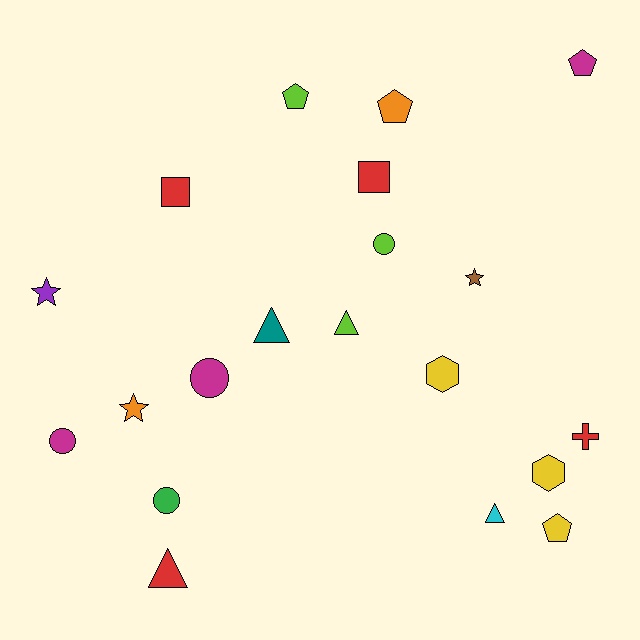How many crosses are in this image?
There is 1 cross.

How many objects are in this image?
There are 20 objects.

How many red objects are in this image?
There are 4 red objects.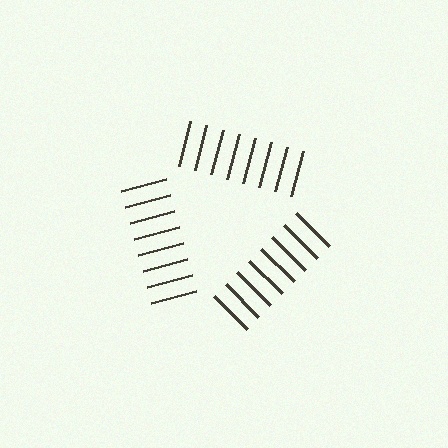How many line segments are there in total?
24 — 8 along each of the 3 edges.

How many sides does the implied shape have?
3 sides — the line-ends trace a triangle.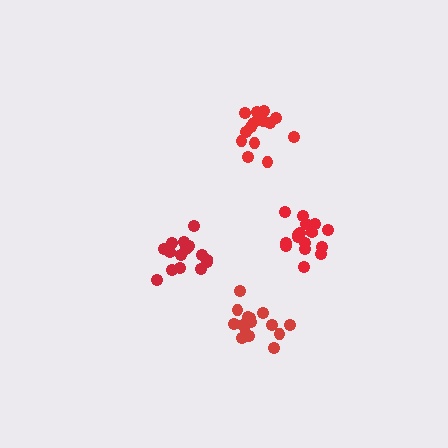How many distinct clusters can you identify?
There are 4 distinct clusters.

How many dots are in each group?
Group 1: 16 dots, Group 2: 15 dots, Group 3: 15 dots, Group 4: 17 dots (63 total).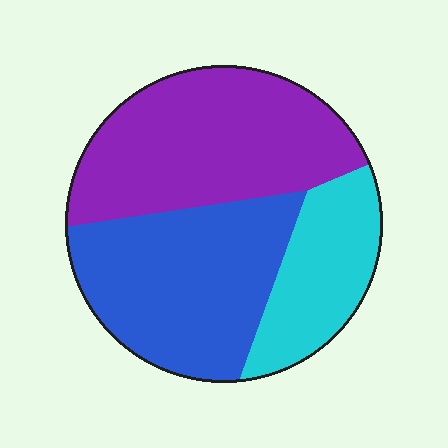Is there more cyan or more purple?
Purple.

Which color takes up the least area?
Cyan, at roughly 20%.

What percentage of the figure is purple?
Purple covers roughly 40% of the figure.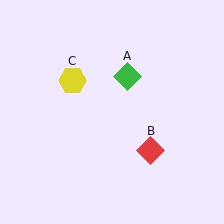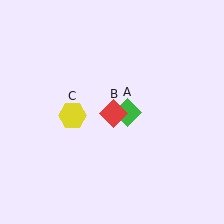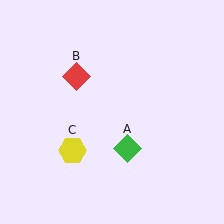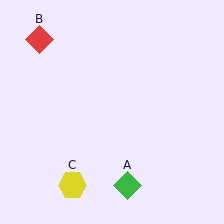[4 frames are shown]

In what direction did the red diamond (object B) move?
The red diamond (object B) moved up and to the left.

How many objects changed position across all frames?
3 objects changed position: green diamond (object A), red diamond (object B), yellow hexagon (object C).